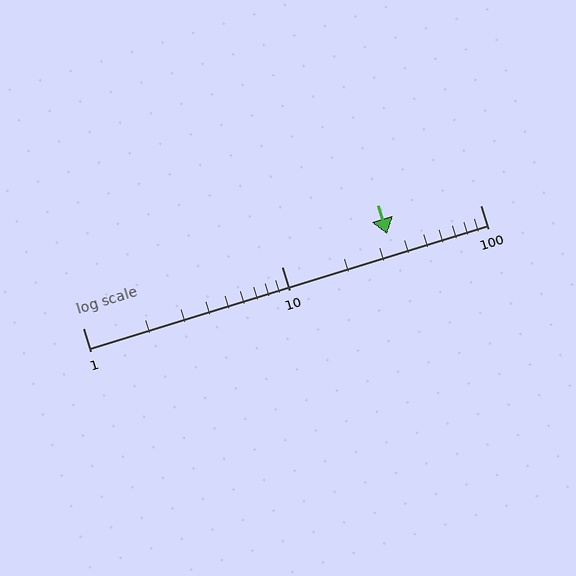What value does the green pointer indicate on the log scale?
The pointer indicates approximately 34.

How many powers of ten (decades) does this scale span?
The scale spans 2 decades, from 1 to 100.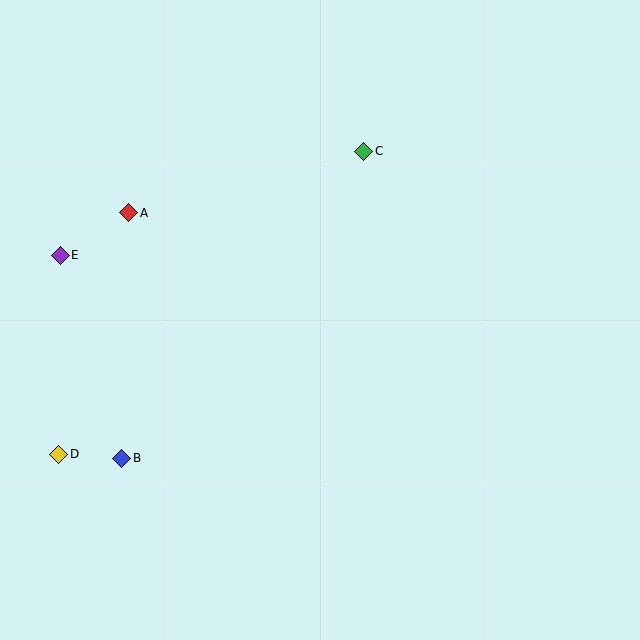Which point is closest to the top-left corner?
Point A is closest to the top-left corner.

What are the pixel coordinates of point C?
Point C is at (364, 151).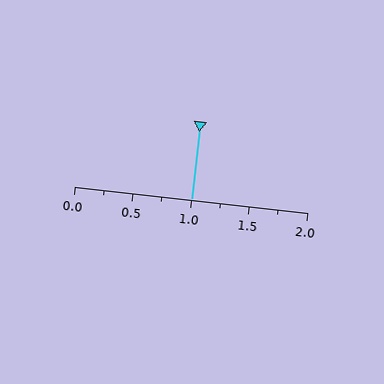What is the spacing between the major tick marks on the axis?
The major ticks are spaced 0.5 apart.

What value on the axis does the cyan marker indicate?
The marker indicates approximately 1.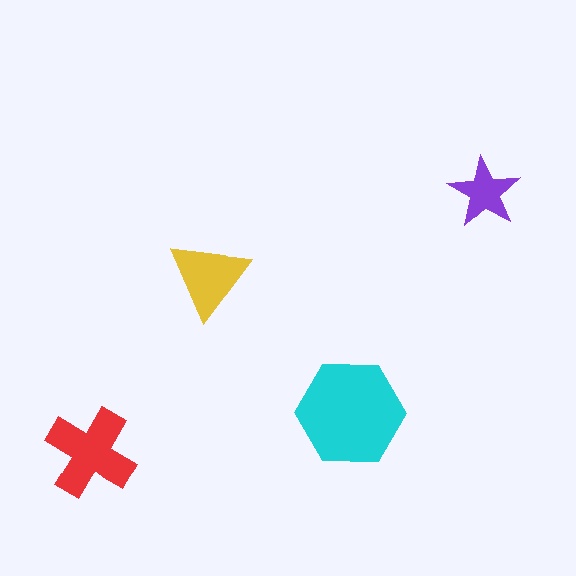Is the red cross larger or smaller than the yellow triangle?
Larger.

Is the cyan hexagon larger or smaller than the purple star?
Larger.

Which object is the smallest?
The purple star.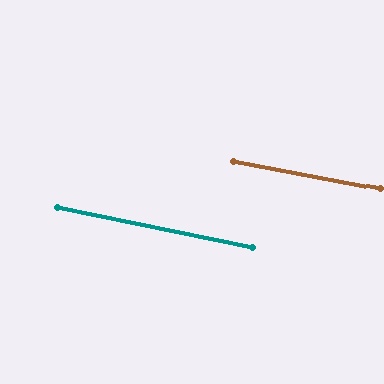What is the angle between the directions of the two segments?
Approximately 1 degree.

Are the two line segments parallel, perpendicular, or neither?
Parallel — their directions differ by only 0.6°.